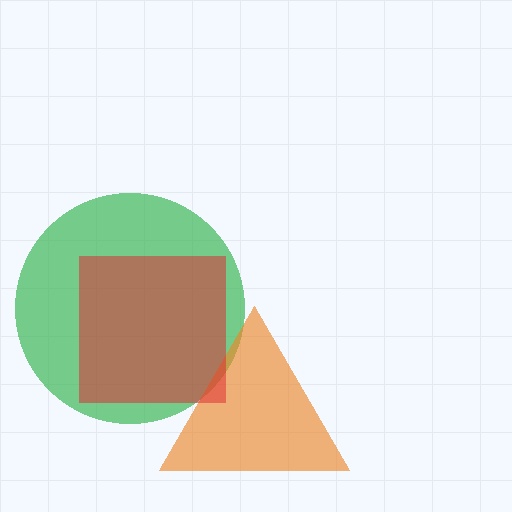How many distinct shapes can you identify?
There are 3 distinct shapes: a green circle, an orange triangle, a red square.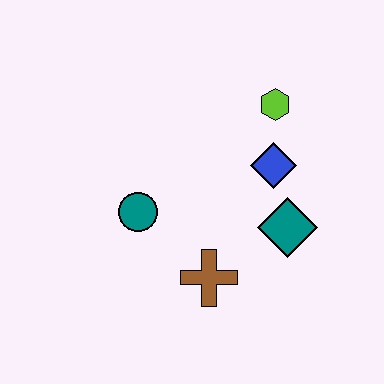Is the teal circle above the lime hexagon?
No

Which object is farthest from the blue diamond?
The teal circle is farthest from the blue diamond.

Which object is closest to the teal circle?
The brown cross is closest to the teal circle.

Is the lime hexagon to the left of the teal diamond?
Yes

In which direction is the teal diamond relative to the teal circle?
The teal diamond is to the right of the teal circle.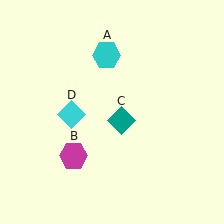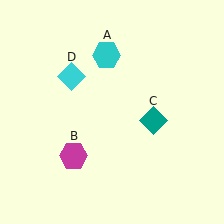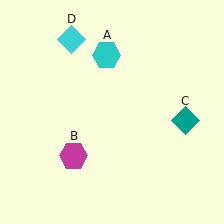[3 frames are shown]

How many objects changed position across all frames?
2 objects changed position: teal diamond (object C), cyan diamond (object D).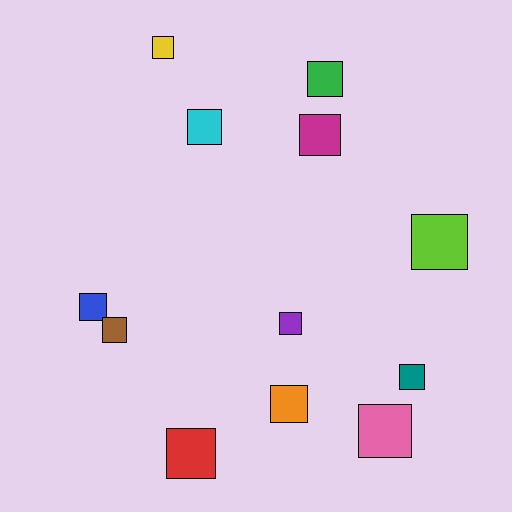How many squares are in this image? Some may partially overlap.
There are 12 squares.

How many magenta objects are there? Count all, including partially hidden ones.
There is 1 magenta object.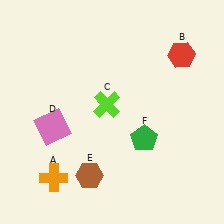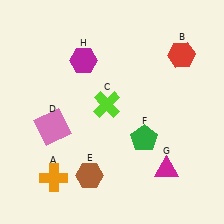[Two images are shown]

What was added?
A magenta triangle (G), a magenta hexagon (H) were added in Image 2.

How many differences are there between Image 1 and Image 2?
There are 2 differences between the two images.